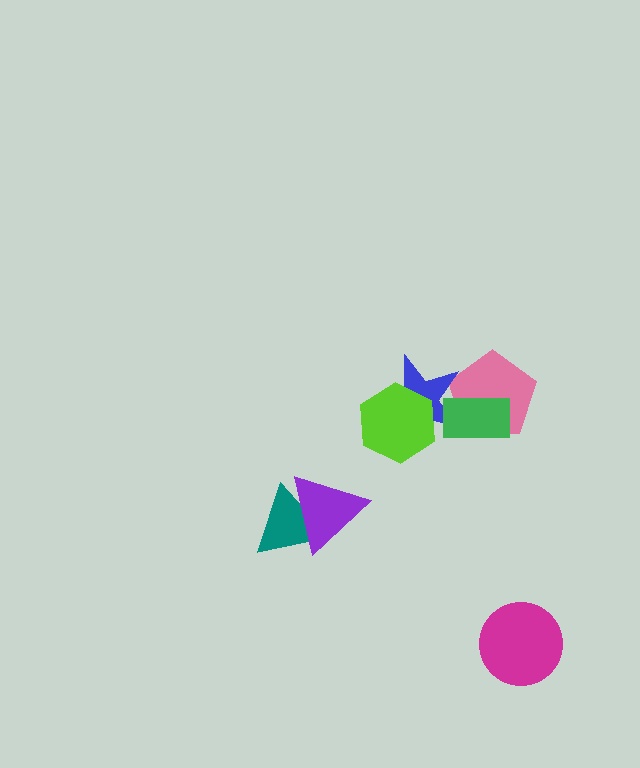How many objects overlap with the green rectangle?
2 objects overlap with the green rectangle.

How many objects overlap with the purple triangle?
1 object overlaps with the purple triangle.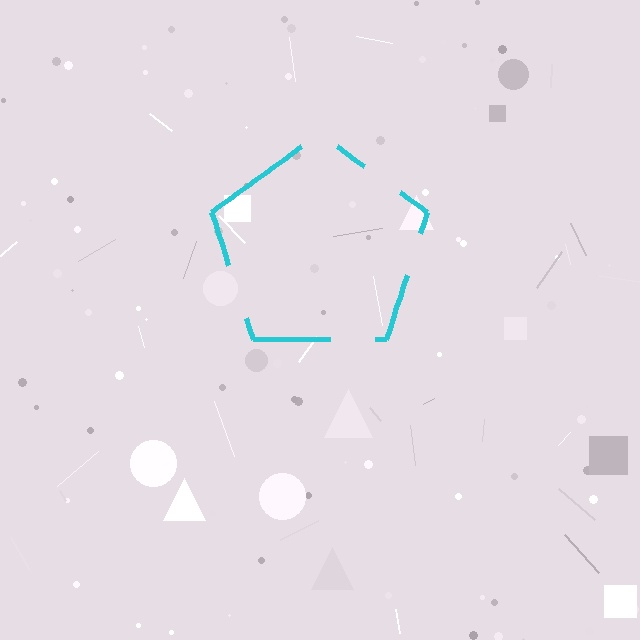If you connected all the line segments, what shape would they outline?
They would outline a pentagon.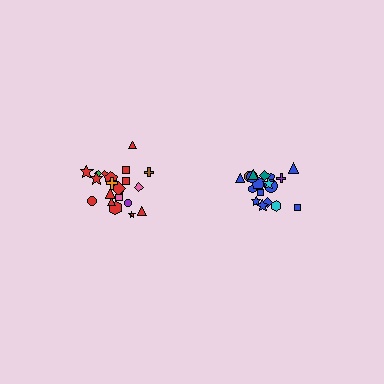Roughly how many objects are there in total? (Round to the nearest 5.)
Roughly 40 objects in total.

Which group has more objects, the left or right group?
The left group.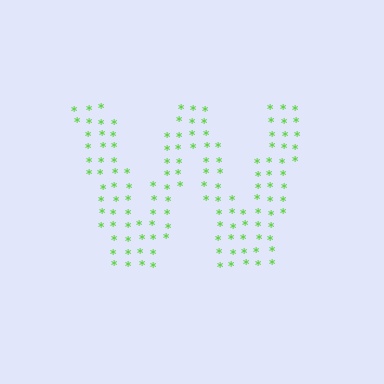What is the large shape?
The large shape is the letter W.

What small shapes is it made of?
It is made of small asterisks.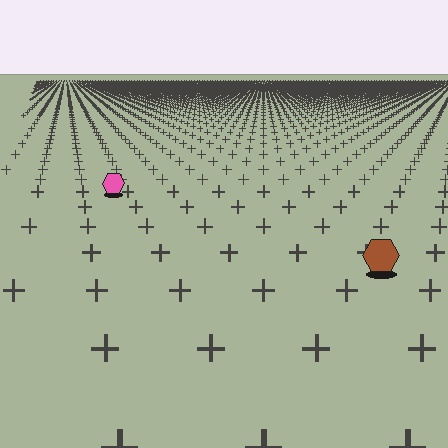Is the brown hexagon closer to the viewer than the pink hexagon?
Yes. The brown hexagon is closer — you can tell from the texture gradient: the ground texture is coarser near it.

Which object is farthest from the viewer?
The pink hexagon is farthest from the viewer. It appears smaller and the ground texture around it is denser.